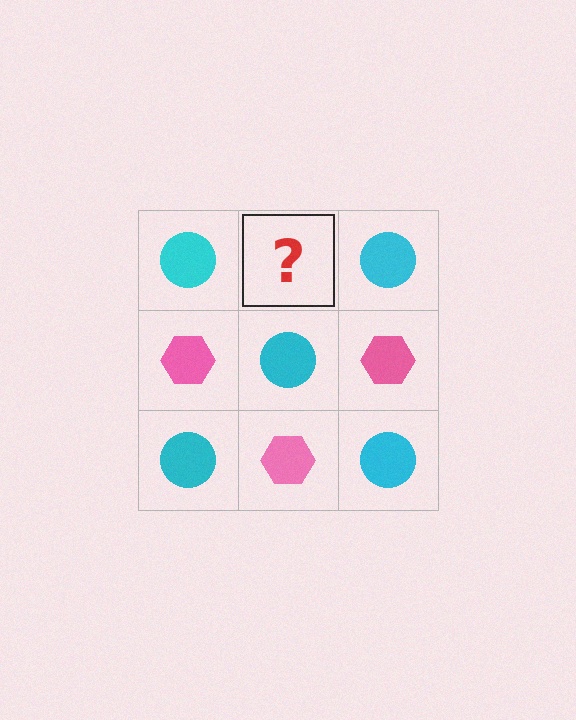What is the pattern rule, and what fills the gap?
The rule is that it alternates cyan circle and pink hexagon in a checkerboard pattern. The gap should be filled with a pink hexagon.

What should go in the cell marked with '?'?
The missing cell should contain a pink hexagon.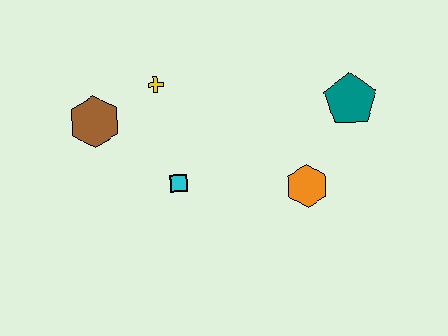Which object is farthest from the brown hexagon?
The teal pentagon is farthest from the brown hexagon.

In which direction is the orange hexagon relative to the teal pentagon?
The orange hexagon is below the teal pentagon.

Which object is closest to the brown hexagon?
The yellow cross is closest to the brown hexagon.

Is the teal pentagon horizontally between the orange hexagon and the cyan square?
No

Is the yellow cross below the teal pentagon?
No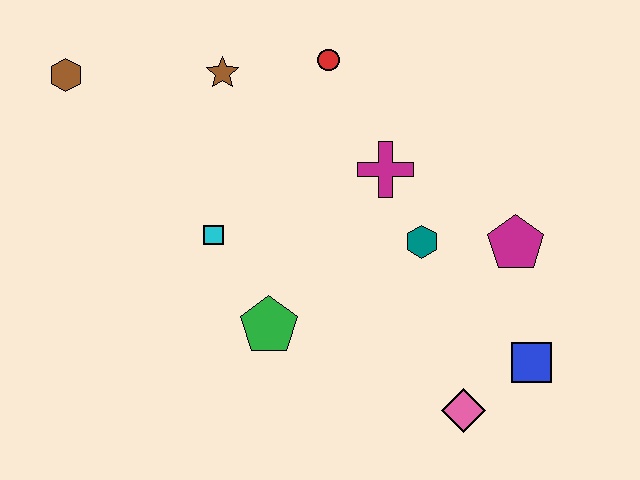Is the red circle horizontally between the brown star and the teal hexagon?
Yes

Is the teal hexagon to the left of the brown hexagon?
No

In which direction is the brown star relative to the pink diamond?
The brown star is above the pink diamond.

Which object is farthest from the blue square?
The brown hexagon is farthest from the blue square.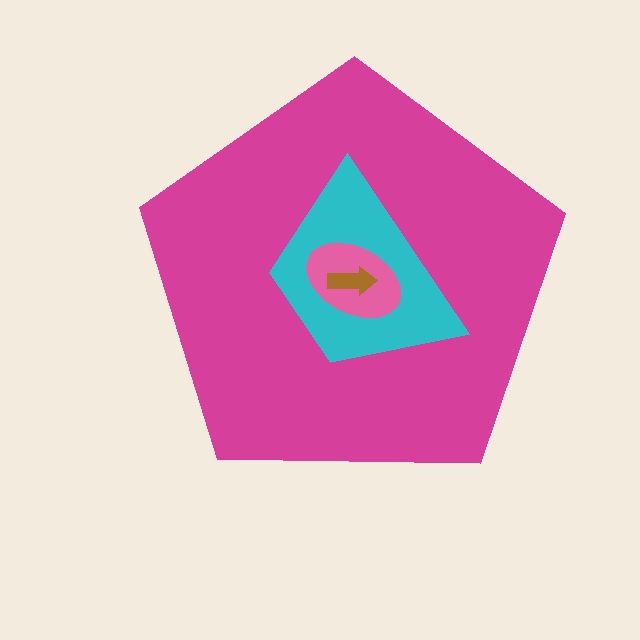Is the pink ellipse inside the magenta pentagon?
Yes.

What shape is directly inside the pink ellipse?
The brown arrow.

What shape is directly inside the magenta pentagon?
The cyan trapezoid.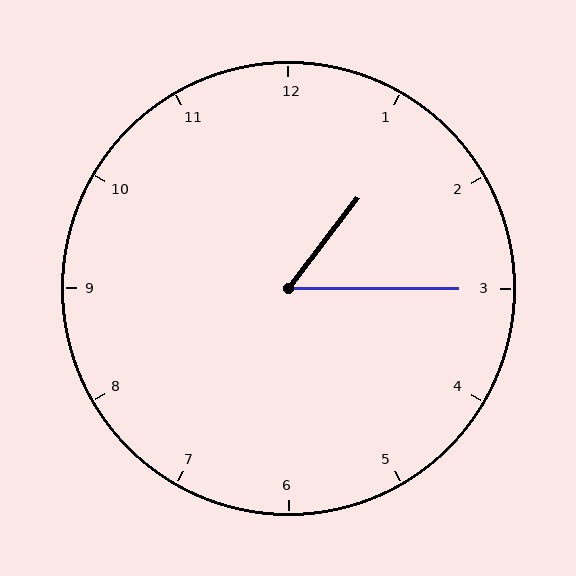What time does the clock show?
1:15.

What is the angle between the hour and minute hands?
Approximately 52 degrees.